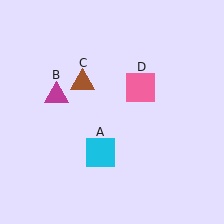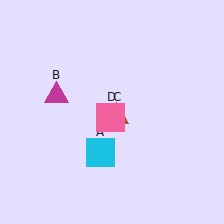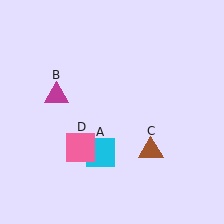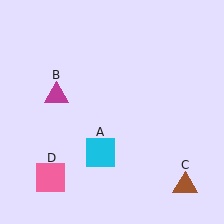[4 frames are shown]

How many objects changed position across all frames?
2 objects changed position: brown triangle (object C), pink square (object D).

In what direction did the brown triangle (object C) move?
The brown triangle (object C) moved down and to the right.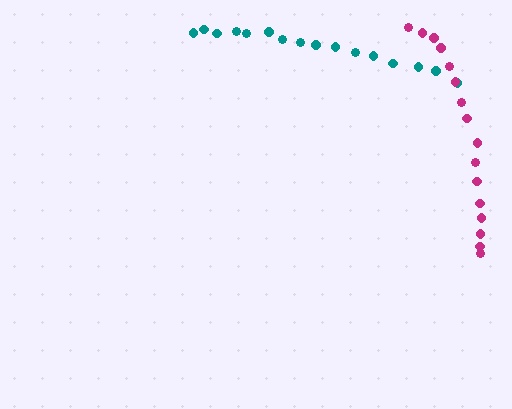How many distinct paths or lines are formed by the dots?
There are 2 distinct paths.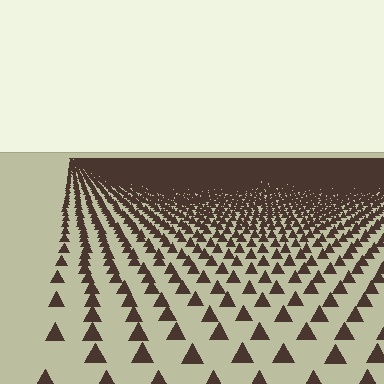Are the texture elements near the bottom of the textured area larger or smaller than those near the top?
Larger. Near the bottom, elements are closer to the viewer and appear at a bigger on-screen size.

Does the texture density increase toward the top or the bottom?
Density increases toward the top.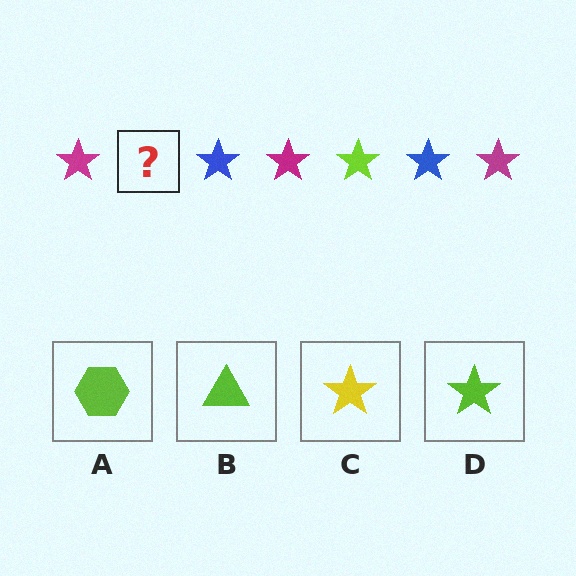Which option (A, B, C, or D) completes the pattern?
D.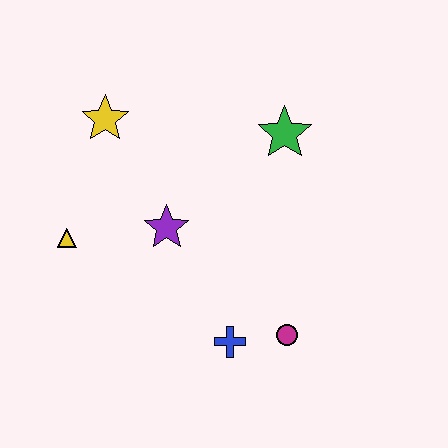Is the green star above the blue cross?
Yes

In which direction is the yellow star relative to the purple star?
The yellow star is above the purple star.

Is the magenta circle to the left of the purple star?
No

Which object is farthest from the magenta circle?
The yellow star is farthest from the magenta circle.